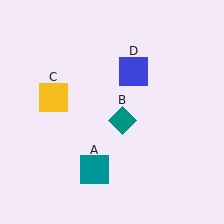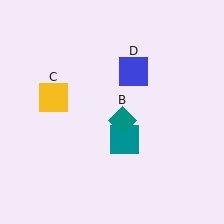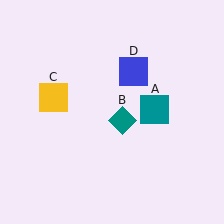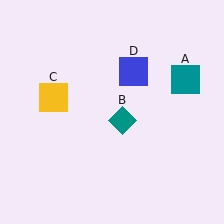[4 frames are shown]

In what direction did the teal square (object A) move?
The teal square (object A) moved up and to the right.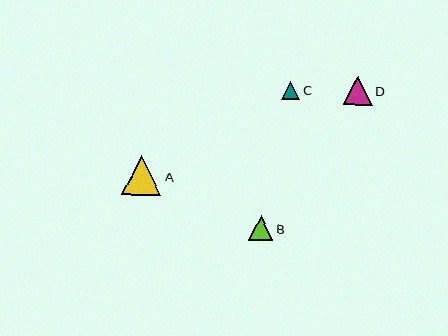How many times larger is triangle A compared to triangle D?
Triangle A is approximately 1.4 times the size of triangle D.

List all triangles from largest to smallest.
From largest to smallest: A, D, B, C.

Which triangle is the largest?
Triangle A is the largest with a size of approximately 40 pixels.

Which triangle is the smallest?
Triangle C is the smallest with a size of approximately 18 pixels.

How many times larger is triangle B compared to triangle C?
Triangle B is approximately 1.3 times the size of triangle C.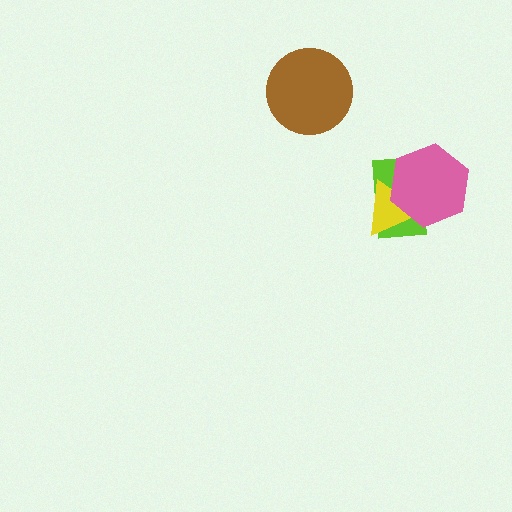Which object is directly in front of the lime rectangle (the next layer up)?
The yellow triangle is directly in front of the lime rectangle.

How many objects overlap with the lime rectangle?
2 objects overlap with the lime rectangle.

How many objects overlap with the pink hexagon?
2 objects overlap with the pink hexagon.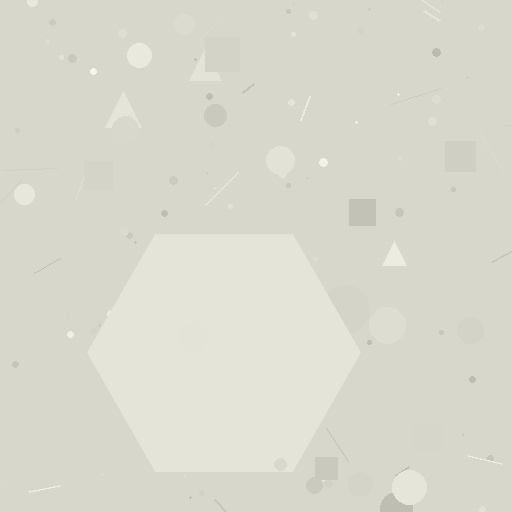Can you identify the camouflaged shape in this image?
The camouflaged shape is a hexagon.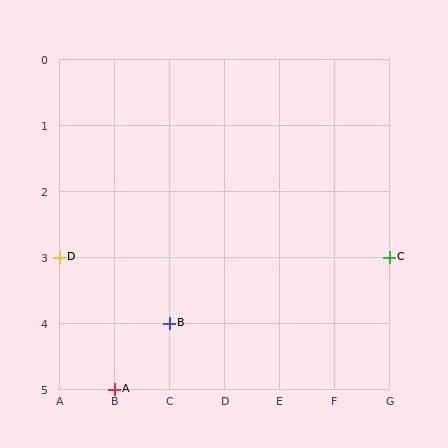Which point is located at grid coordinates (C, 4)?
Point B is at (C, 4).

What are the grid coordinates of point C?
Point C is at grid coordinates (G, 3).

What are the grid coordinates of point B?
Point B is at grid coordinates (C, 4).